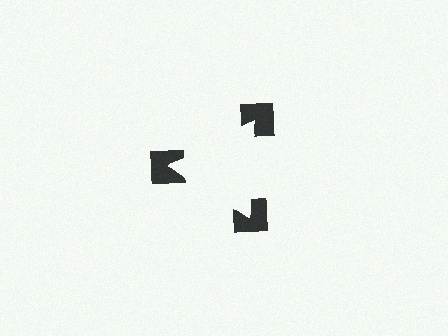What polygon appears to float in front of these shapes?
An illusory triangle — its edges are inferred from the aligned wedge cuts in the notched squares, not physically drawn.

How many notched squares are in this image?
There are 3 — one at each vertex of the illusory triangle.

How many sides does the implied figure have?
3 sides.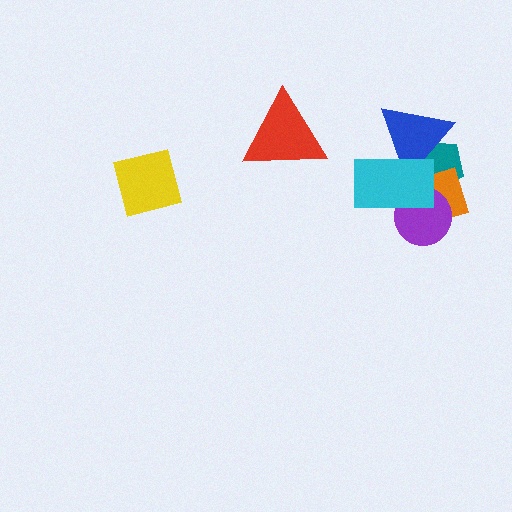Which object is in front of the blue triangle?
The cyan rectangle is in front of the blue triangle.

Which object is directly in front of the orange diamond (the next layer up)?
The purple circle is directly in front of the orange diamond.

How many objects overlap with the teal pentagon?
3 objects overlap with the teal pentagon.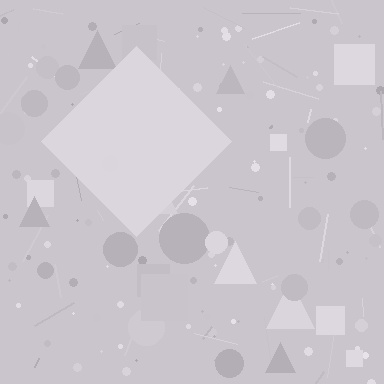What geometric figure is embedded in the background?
A diamond is embedded in the background.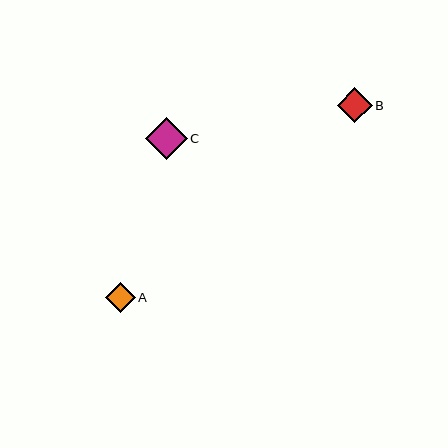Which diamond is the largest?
Diamond C is the largest with a size of approximately 42 pixels.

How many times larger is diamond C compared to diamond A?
Diamond C is approximately 1.4 times the size of diamond A.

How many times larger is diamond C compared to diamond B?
Diamond C is approximately 1.2 times the size of diamond B.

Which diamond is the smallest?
Diamond A is the smallest with a size of approximately 30 pixels.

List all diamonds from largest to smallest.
From largest to smallest: C, B, A.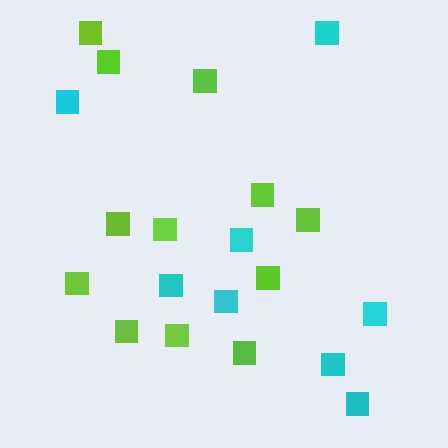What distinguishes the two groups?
There are 2 groups: one group of cyan squares (8) and one group of lime squares (12).